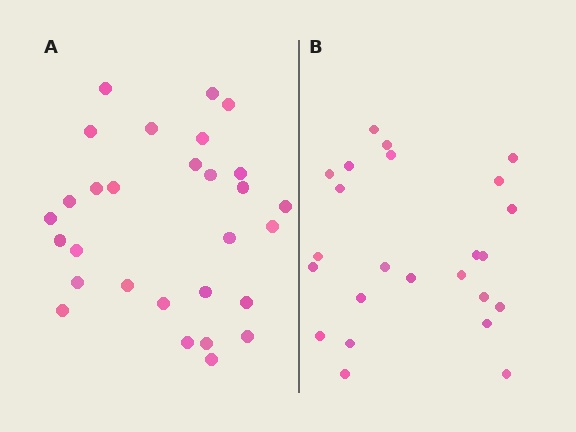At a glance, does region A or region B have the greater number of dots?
Region A (the left region) has more dots.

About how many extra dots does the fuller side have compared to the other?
Region A has about 5 more dots than region B.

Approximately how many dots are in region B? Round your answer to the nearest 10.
About 20 dots. (The exact count is 24, which rounds to 20.)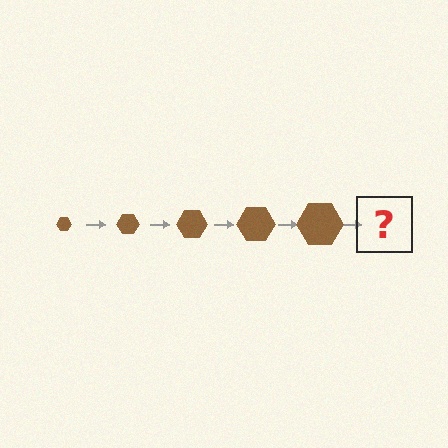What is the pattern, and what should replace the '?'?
The pattern is that the hexagon gets progressively larger each step. The '?' should be a brown hexagon, larger than the previous one.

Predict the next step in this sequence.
The next step is a brown hexagon, larger than the previous one.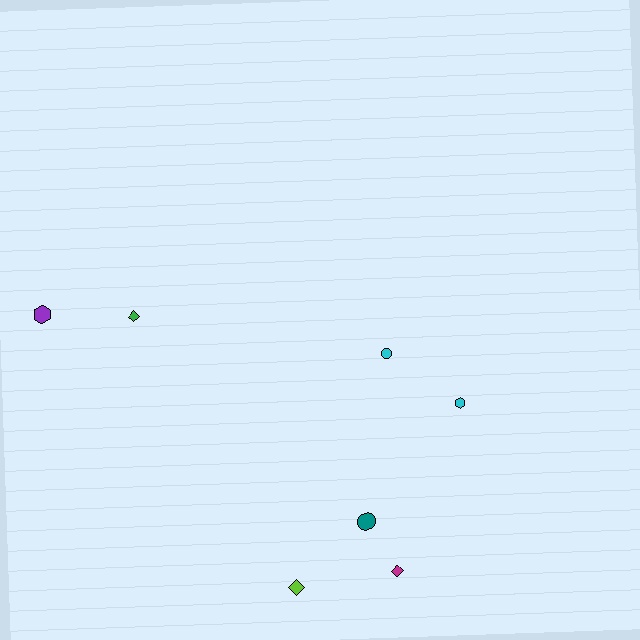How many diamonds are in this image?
There are 3 diamonds.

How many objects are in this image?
There are 7 objects.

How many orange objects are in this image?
There are no orange objects.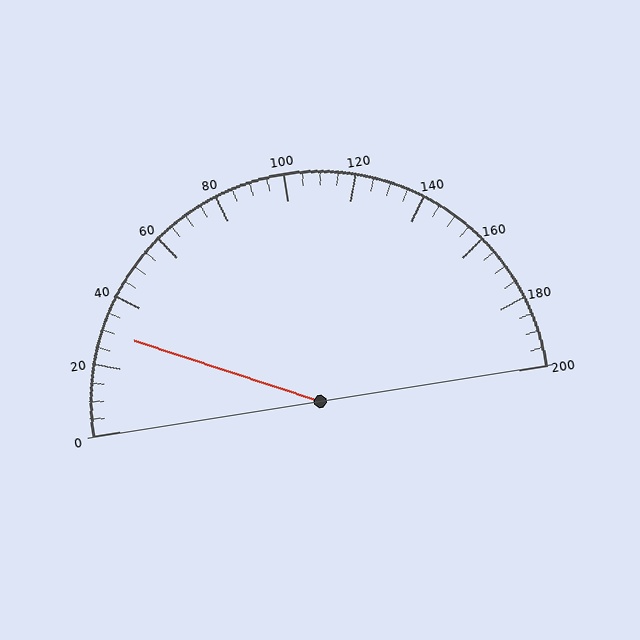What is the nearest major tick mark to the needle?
The nearest major tick mark is 40.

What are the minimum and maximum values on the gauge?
The gauge ranges from 0 to 200.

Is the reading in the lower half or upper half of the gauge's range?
The reading is in the lower half of the range (0 to 200).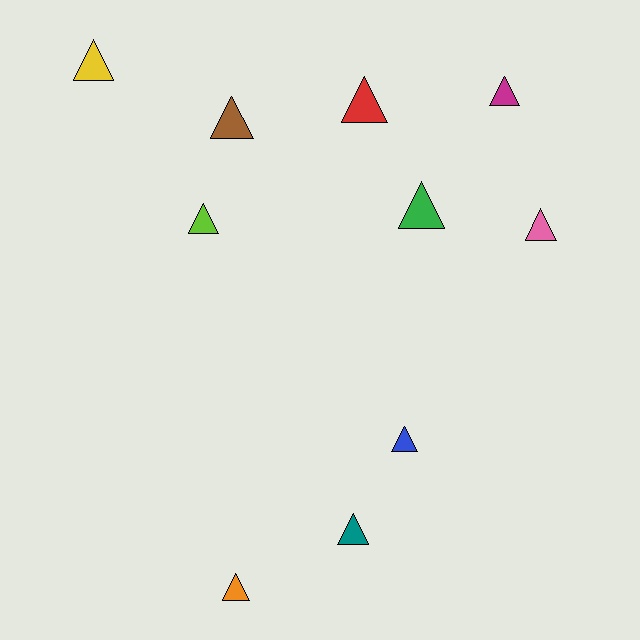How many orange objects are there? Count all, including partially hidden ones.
There is 1 orange object.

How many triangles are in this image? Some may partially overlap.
There are 10 triangles.